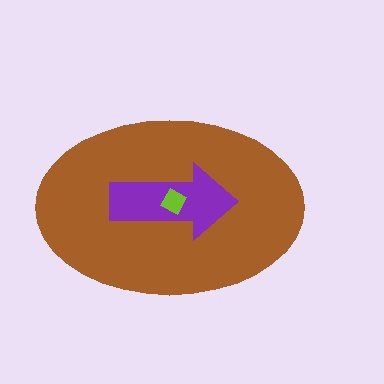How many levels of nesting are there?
3.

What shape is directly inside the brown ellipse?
The purple arrow.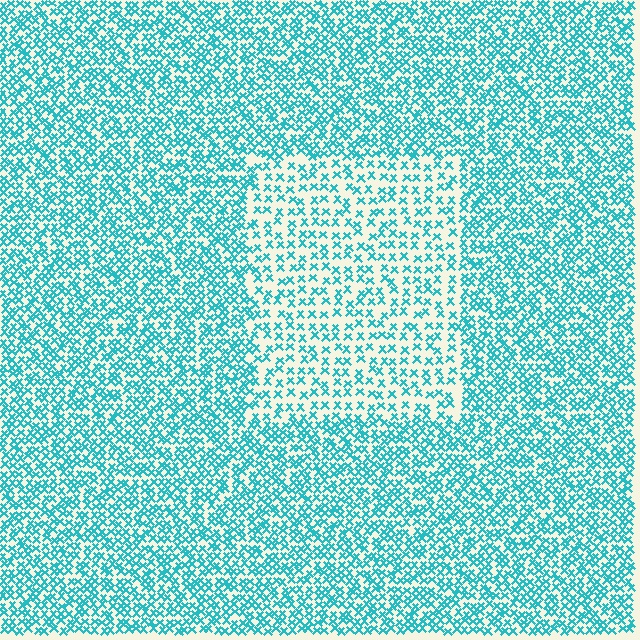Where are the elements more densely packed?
The elements are more densely packed outside the rectangle boundary.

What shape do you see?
I see a rectangle.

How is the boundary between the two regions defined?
The boundary is defined by a change in element density (approximately 1.9x ratio). All elements are the same color, size, and shape.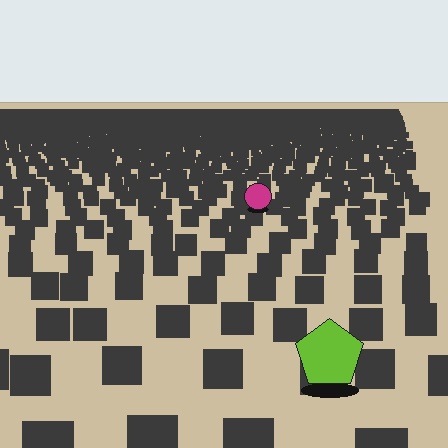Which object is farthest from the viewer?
The magenta circle is farthest from the viewer. It appears smaller and the ground texture around it is denser.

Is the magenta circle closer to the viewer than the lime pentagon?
No. The lime pentagon is closer — you can tell from the texture gradient: the ground texture is coarser near it.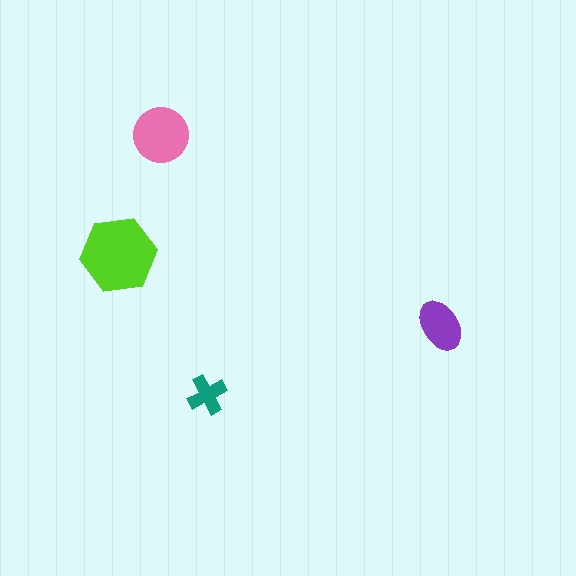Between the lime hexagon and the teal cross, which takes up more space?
The lime hexagon.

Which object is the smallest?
The teal cross.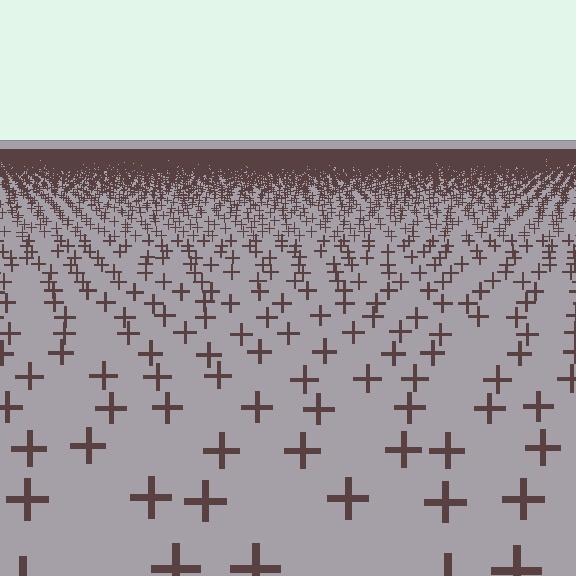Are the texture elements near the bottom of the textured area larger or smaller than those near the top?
Larger. Near the bottom, elements are closer to the viewer and appear at a bigger on-screen size.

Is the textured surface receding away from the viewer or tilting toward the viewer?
The surface is receding away from the viewer. Texture elements get smaller and denser toward the top.